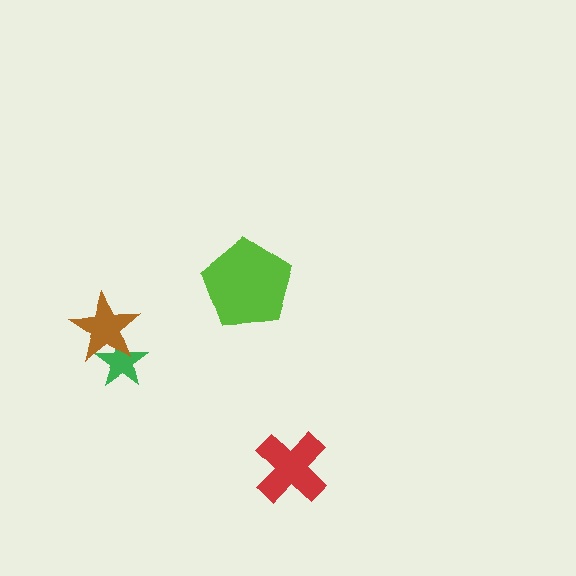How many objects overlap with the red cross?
0 objects overlap with the red cross.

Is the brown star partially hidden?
No, no other shape covers it.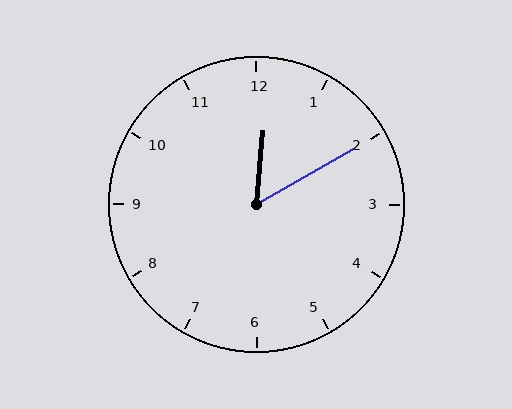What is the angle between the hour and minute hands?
Approximately 55 degrees.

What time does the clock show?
12:10.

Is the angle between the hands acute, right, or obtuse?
It is acute.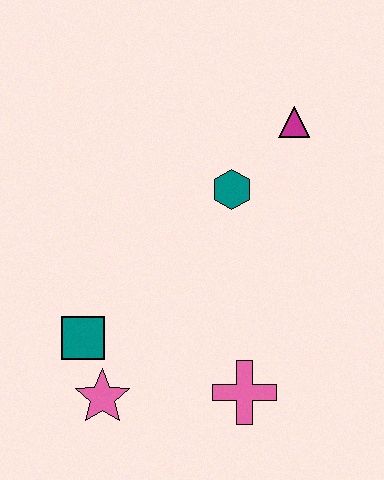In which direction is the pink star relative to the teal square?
The pink star is below the teal square.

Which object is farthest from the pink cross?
The magenta triangle is farthest from the pink cross.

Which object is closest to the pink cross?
The pink star is closest to the pink cross.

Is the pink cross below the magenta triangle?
Yes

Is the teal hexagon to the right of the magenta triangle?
No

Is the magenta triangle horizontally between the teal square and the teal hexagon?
No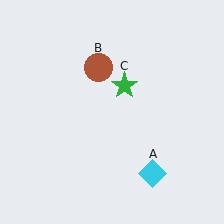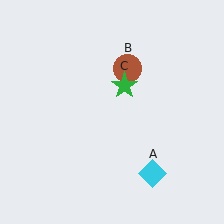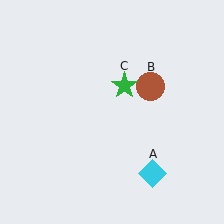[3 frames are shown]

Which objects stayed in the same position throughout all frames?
Cyan diamond (object A) and green star (object C) remained stationary.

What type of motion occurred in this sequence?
The brown circle (object B) rotated clockwise around the center of the scene.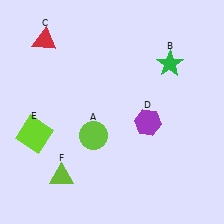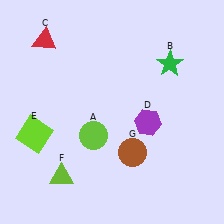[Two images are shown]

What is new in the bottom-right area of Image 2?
A brown circle (G) was added in the bottom-right area of Image 2.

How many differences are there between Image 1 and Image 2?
There is 1 difference between the two images.